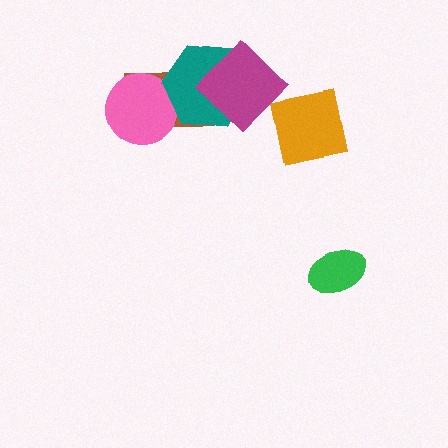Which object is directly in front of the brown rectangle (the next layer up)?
The pink circle is directly in front of the brown rectangle.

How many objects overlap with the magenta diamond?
2 objects overlap with the magenta diamond.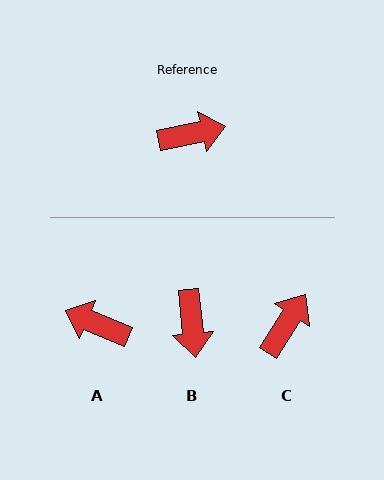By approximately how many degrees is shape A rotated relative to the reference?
Approximately 145 degrees counter-clockwise.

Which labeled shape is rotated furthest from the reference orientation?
A, about 145 degrees away.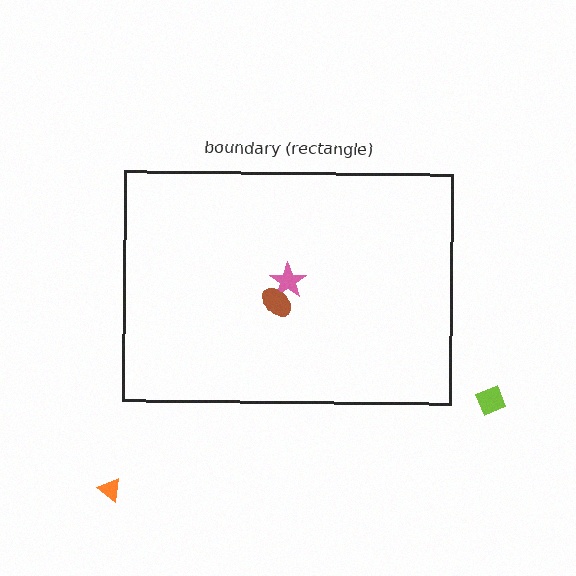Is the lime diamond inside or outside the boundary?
Outside.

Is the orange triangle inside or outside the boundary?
Outside.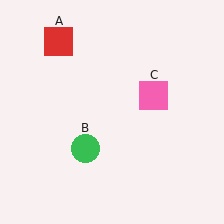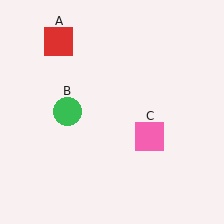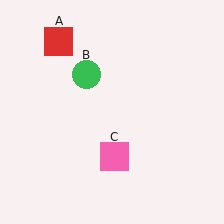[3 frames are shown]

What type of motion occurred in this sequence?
The green circle (object B), pink square (object C) rotated clockwise around the center of the scene.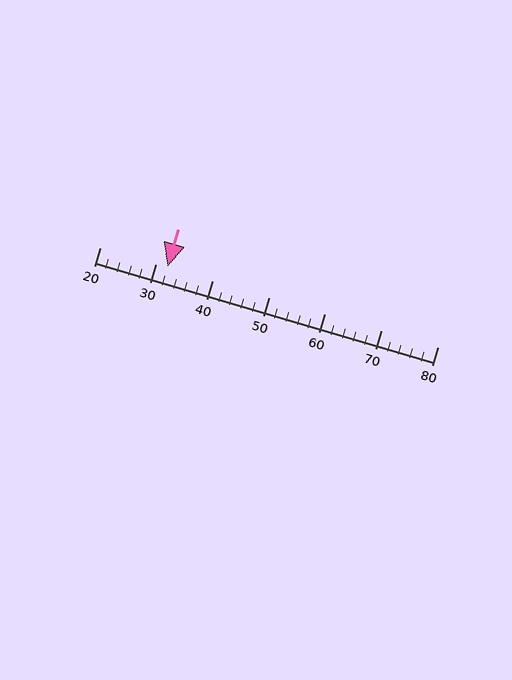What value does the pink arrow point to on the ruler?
The pink arrow points to approximately 32.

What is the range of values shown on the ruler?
The ruler shows values from 20 to 80.